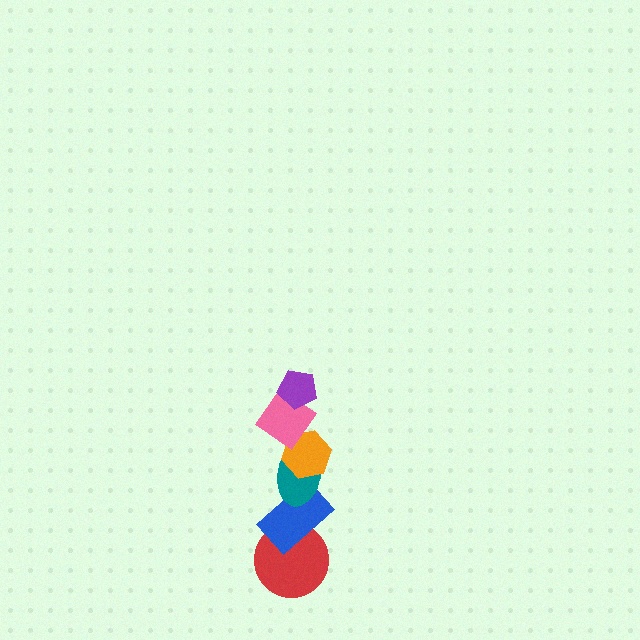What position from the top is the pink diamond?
The pink diamond is 2nd from the top.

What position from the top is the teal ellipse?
The teal ellipse is 4th from the top.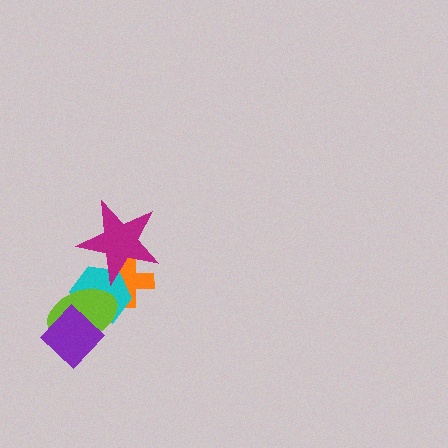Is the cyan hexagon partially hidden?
Yes, it is partially covered by another shape.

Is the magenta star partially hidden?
No, no other shape covers it.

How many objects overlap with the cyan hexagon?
4 objects overlap with the cyan hexagon.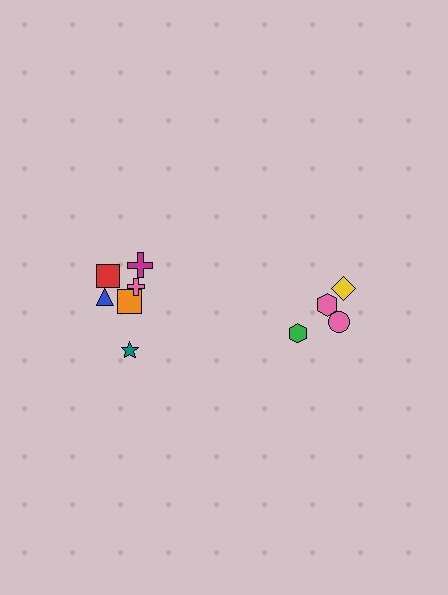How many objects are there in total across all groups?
There are 10 objects.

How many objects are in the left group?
There are 6 objects.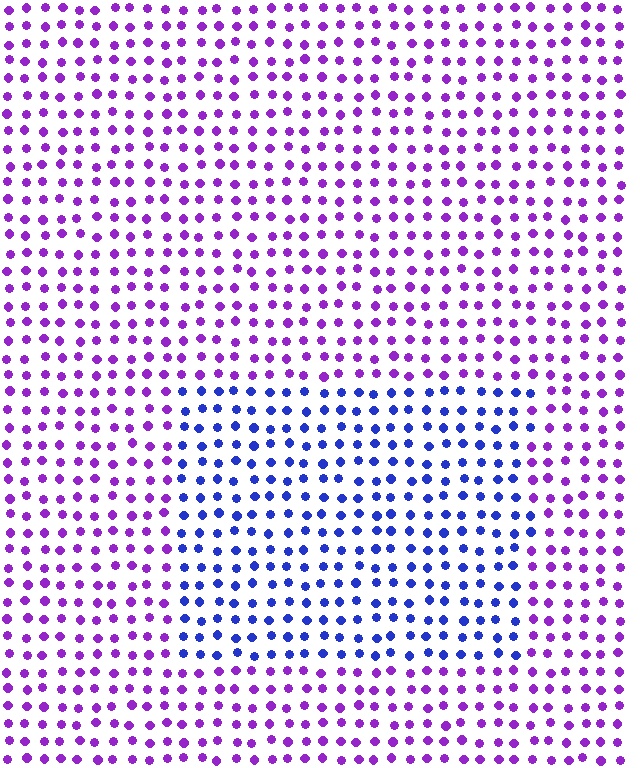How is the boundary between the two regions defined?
The boundary is defined purely by a slight shift in hue (about 48 degrees). Spacing, size, and orientation are identical on both sides.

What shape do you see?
I see a rectangle.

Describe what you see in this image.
The image is filled with small purple elements in a uniform arrangement. A rectangle-shaped region is visible where the elements are tinted to a slightly different hue, forming a subtle color boundary.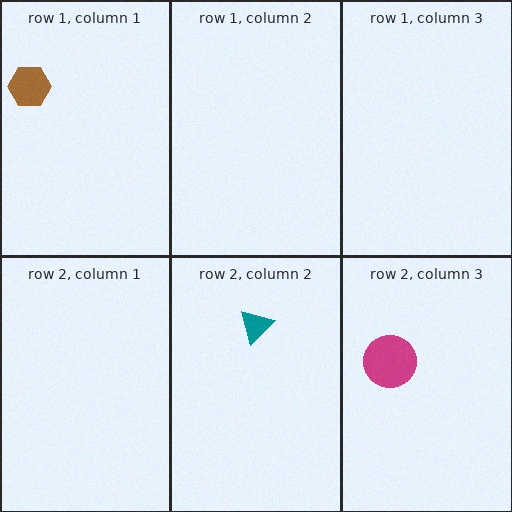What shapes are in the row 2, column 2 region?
The teal triangle.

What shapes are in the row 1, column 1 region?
The brown hexagon.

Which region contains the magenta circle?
The row 2, column 3 region.